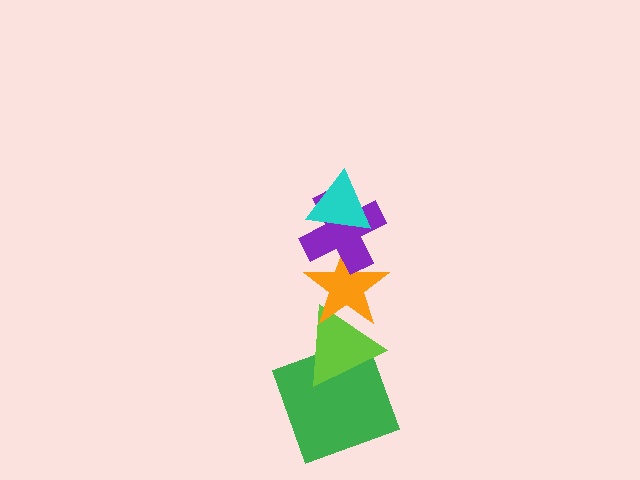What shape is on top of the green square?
The lime triangle is on top of the green square.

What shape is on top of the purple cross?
The cyan triangle is on top of the purple cross.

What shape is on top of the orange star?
The purple cross is on top of the orange star.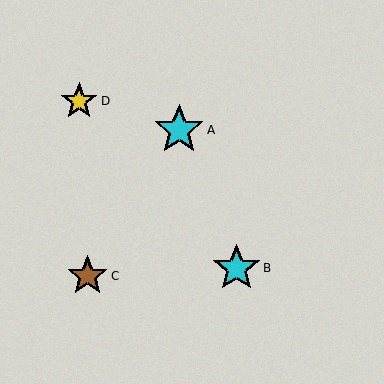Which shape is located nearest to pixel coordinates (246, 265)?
The cyan star (labeled B) at (236, 268) is nearest to that location.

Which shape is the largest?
The cyan star (labeled A) is the largest.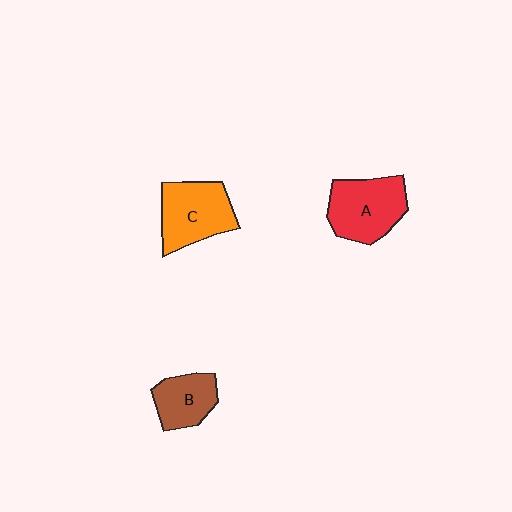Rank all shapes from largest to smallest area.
From largest to smallest: A (red), C (orange), B (brown).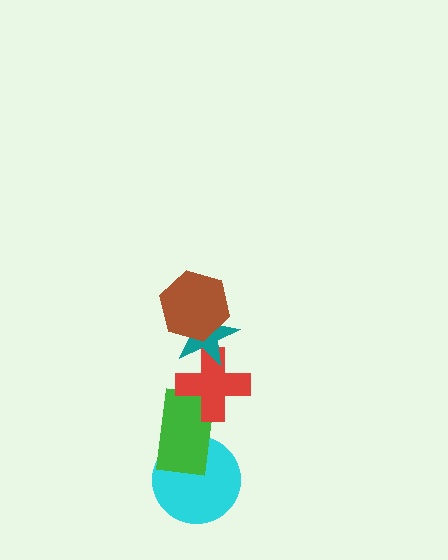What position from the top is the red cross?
The red cross is 3rd from the top.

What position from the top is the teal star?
The teal star is 2nd from the top.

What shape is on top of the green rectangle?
The red cross is on top of the green rectangle.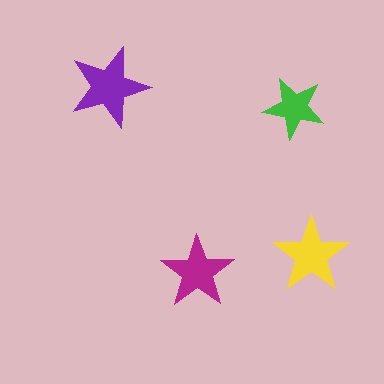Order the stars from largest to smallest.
the purple one, the yellow one, the magenta one, the green one.